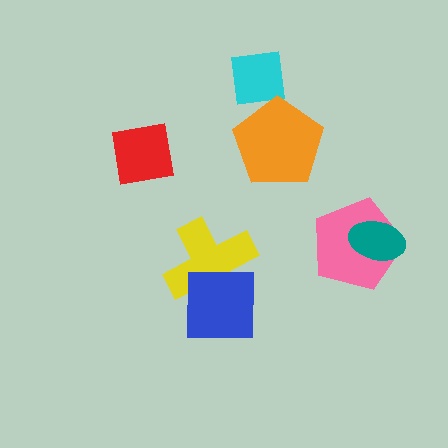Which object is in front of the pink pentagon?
The teal ellipse is in front of the pink pentagon.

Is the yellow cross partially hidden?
Yes, it is partially covered by another shape.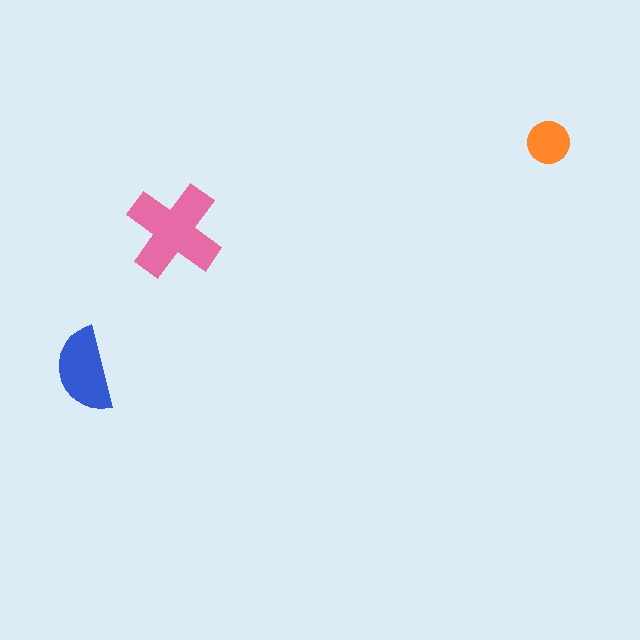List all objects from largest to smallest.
The pink cross, the blue semicircle, the orange circle.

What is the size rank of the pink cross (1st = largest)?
1st.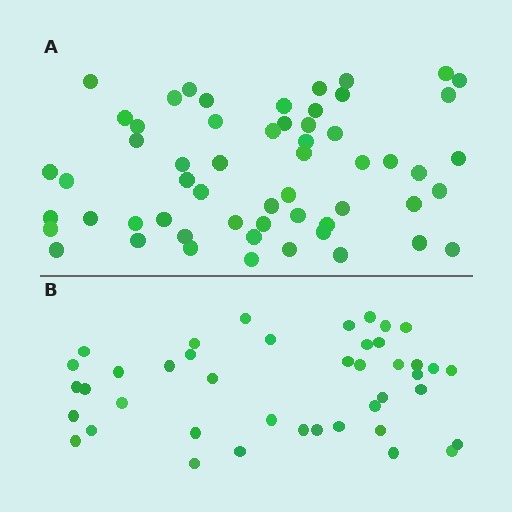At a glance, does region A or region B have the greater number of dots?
Region A (the top region) has more dots.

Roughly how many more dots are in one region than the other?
Region A has approximately 15 more dots than region B.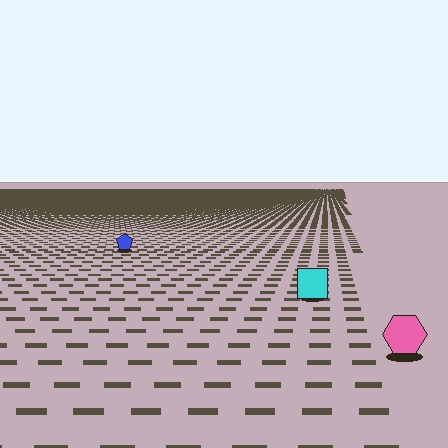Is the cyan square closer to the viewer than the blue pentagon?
Yes. The cyan square is closer — you can tell from the texture gradient: the ground texture is coarser near it.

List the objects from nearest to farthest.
From nearest to farthest: the pink hexagon, the cyan square, the blue pentagon.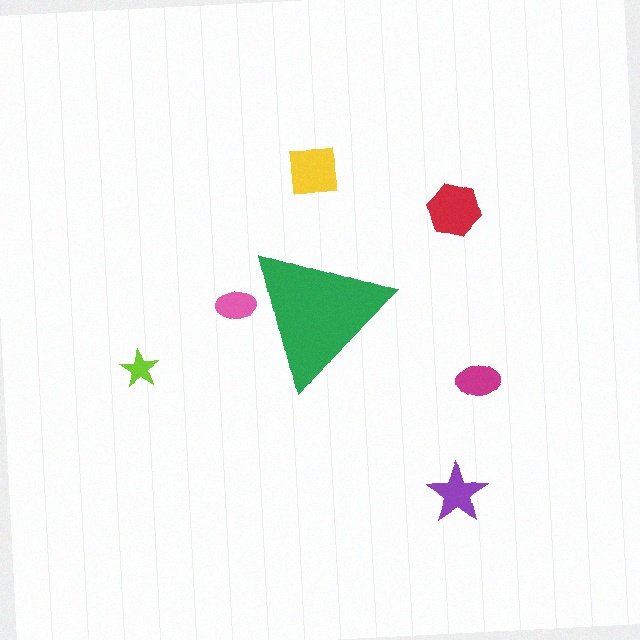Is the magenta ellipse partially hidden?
No, the magenta ellipse is fully visible.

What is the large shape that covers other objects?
A green triangle.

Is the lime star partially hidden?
No, the lime star is fully visible.